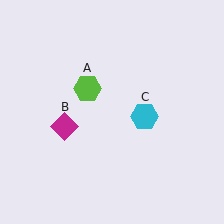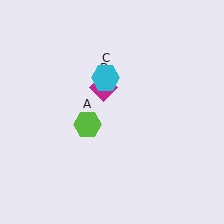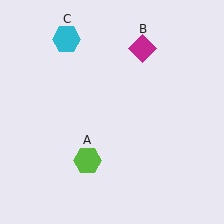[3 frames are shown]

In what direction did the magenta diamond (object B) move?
The magenta diamond (object B) moved up and to the right.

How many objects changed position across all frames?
3 objects changed position: lime hexagon (object A), magenta diamond (object B), cyan hexagon (object C).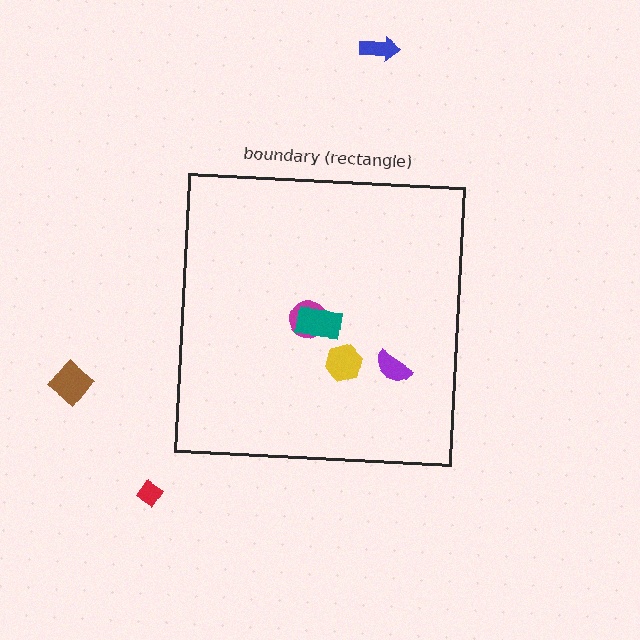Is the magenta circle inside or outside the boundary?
Inside.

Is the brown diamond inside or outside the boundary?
Outside.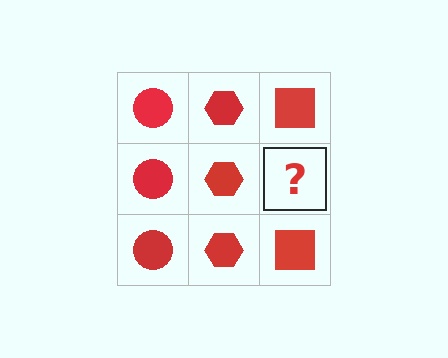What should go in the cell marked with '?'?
The missing cell should contain a red square.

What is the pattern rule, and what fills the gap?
The rule is that each column has a consistent shape. The gap should be filled with a red square.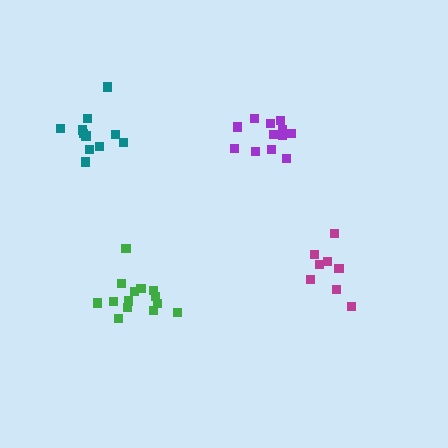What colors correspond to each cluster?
The clusters are colored: purple, teal, magenta, green.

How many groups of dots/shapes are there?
There are 4 groups.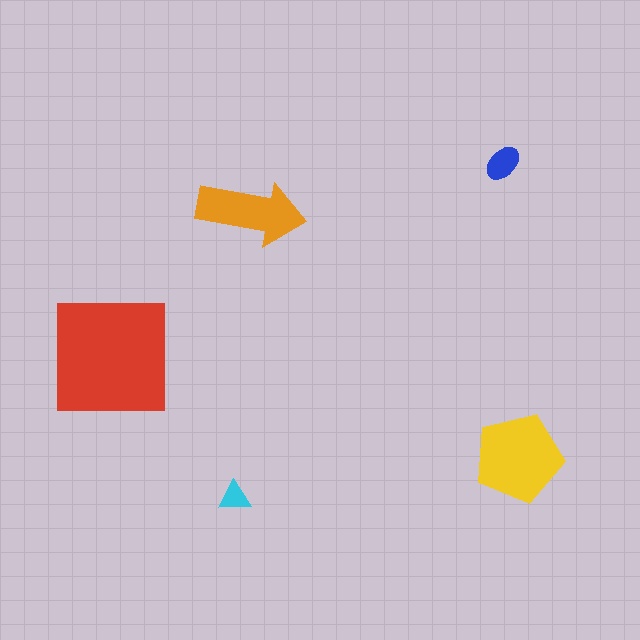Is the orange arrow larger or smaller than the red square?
Smaller.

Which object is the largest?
The red square.